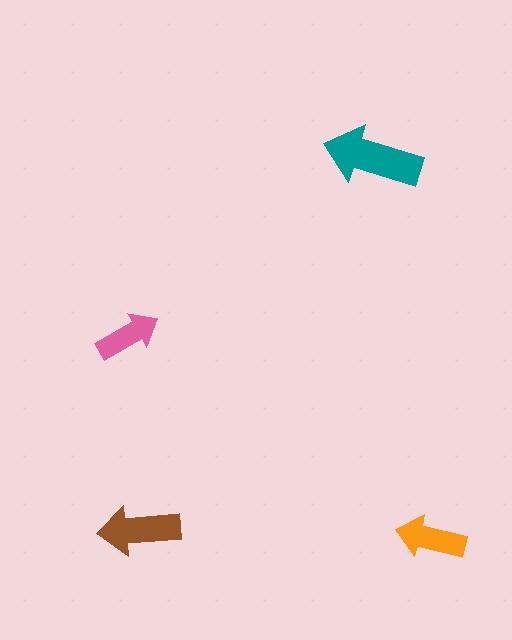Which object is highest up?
The teal arrow is topmost.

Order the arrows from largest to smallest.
the teal one, the brown one, the orange one, the pink one.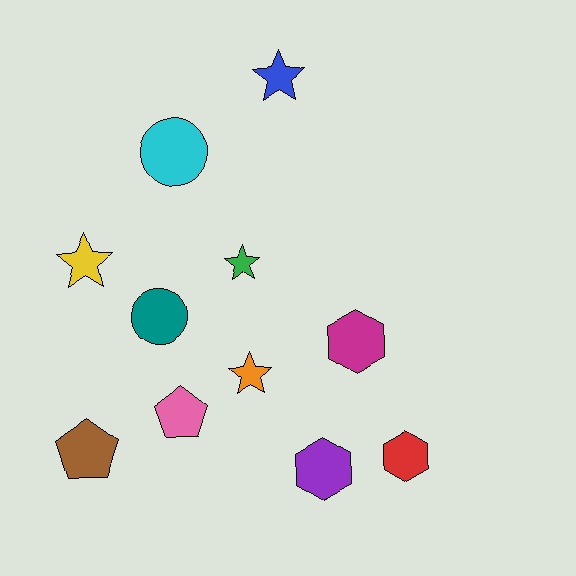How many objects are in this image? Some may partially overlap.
There are 11 objects.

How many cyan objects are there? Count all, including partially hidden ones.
There is 1 cyan object.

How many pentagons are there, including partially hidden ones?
There are 2 pentagons.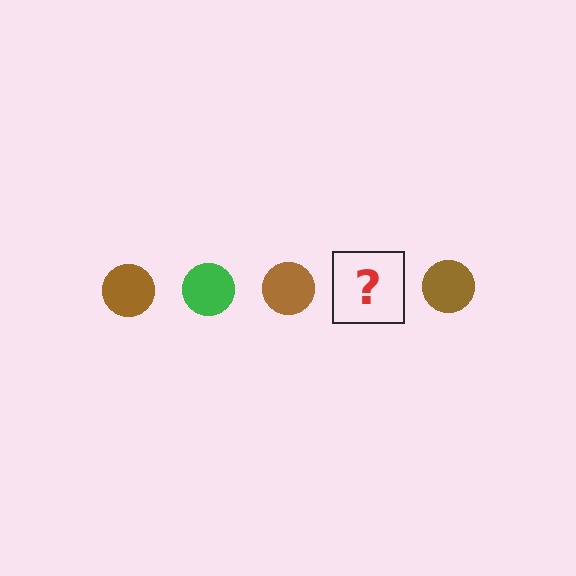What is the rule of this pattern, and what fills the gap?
The rule is that the pattern cycles through brown, green circles. The gap should be filled with a green circle.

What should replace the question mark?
The question mark should be replaced with a green circle.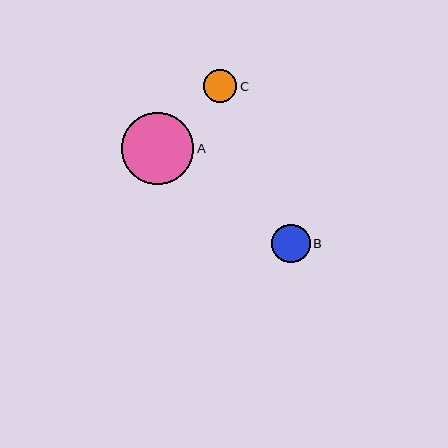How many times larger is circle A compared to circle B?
Circle A is approximately 1.9 times the size of circle B.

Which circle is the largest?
Circle A is the largest with a size of approximately 72 pixels.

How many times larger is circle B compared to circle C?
Circle B is approximately 1.2 times the size of circle C.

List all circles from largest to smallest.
From largest to smallest: A, B, C.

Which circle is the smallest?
Circle C is the smallest with a size of approximately 33 pixels.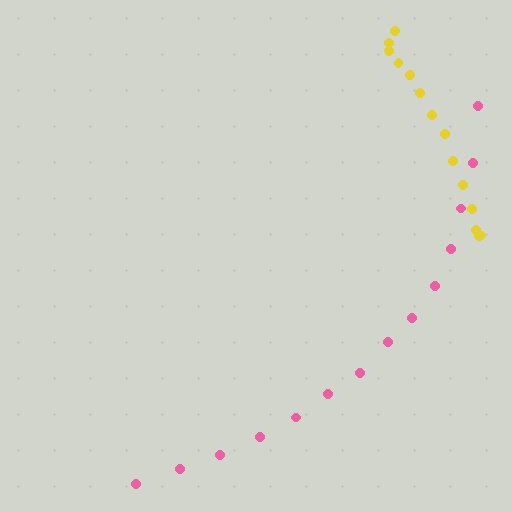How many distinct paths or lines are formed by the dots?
There are 2 distinct paths.